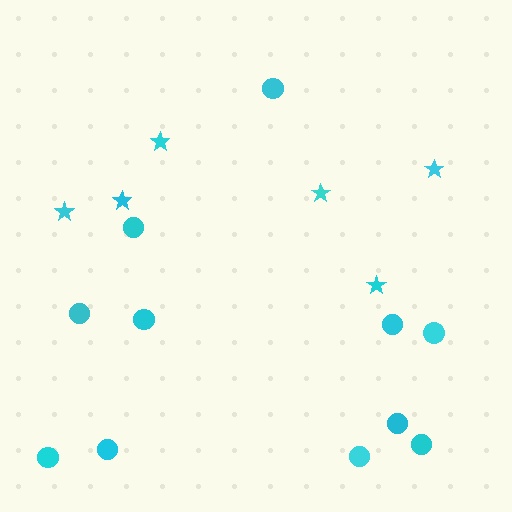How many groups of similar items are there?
There are 2 groups: one group of circles (11) and one group of stars (6).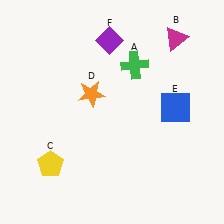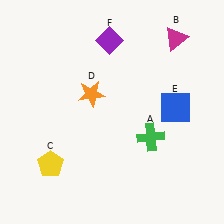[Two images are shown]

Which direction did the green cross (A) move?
The green cross (A) moved down.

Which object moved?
The green cross (A) moved down.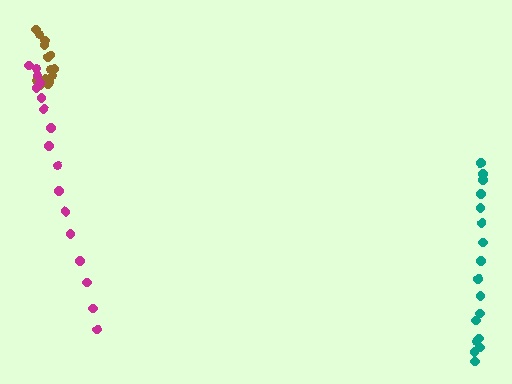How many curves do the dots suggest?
There are 3 distinct paths.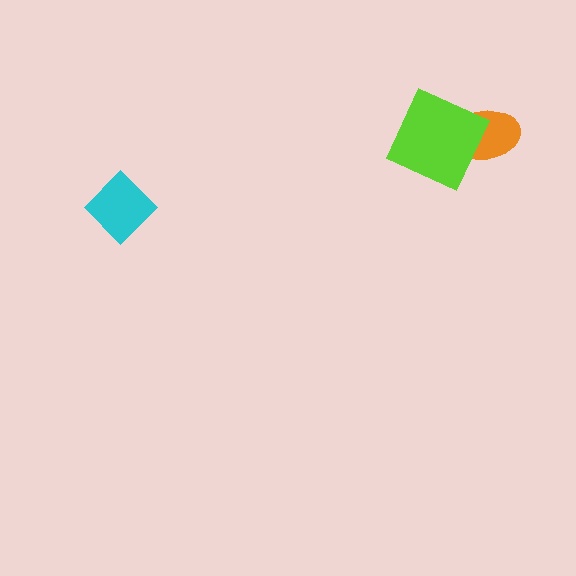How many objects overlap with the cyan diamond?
0 objects overlap with the cyan diamond.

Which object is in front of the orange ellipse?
The lime square is in front of the orange ellipse.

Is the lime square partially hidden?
No, no other shape covers it.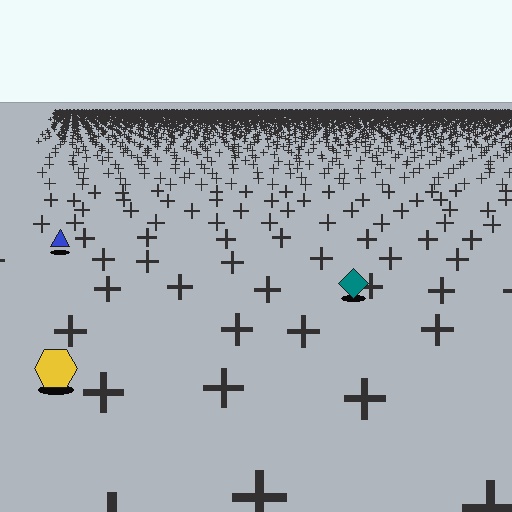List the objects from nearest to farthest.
From nearest to farthest: the yellow hexagon, the teal diamond, the blue triangle.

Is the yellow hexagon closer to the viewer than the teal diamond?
Yes. The yellow hexagon is closer — you can tell from the texture gradient: the ground texture is coarser near it.